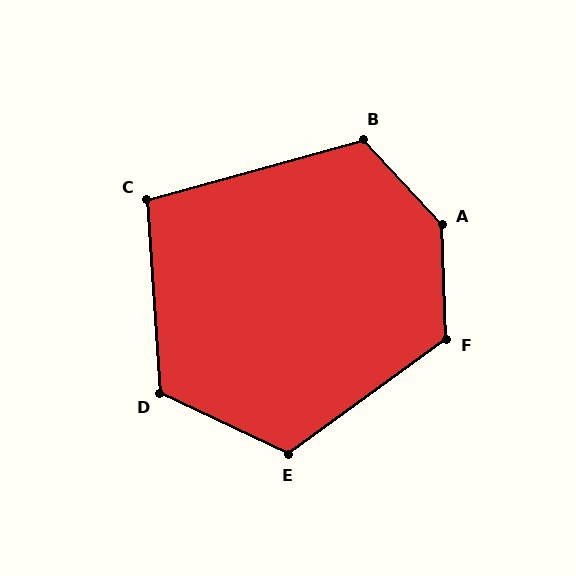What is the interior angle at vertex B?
Approximately 117 degrees (obtuse).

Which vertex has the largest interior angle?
A, at approximately 139 degrees.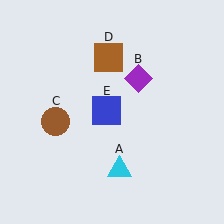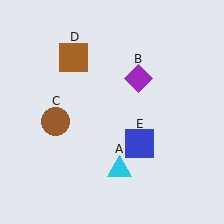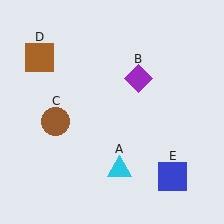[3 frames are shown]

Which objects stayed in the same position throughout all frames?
Cyan triangle (object A) and purple diamond (object B) and brown circle (object C) remained stationary.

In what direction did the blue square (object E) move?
The blue square (object E) moved down and to the right.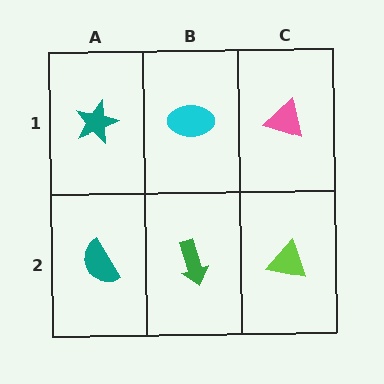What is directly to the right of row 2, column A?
A green arrow.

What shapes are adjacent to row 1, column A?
A teal semicircle (row 2, column A), a cyan ellipse (row 1, column B).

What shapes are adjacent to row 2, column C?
A pink triangle (row 1, column C), a green arrow (row 2, column B).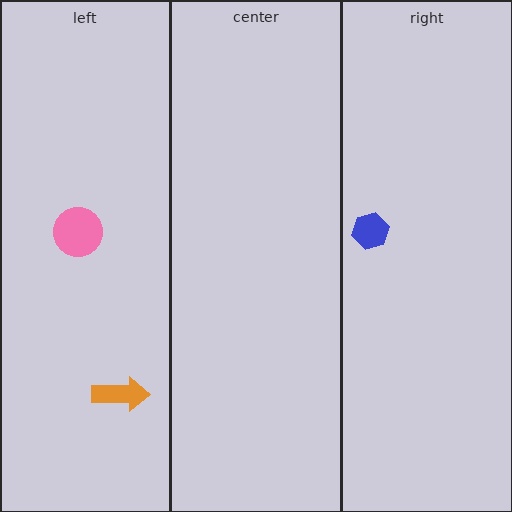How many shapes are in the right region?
1.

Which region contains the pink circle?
The left region.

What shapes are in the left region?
The orange arrow, the pink circle.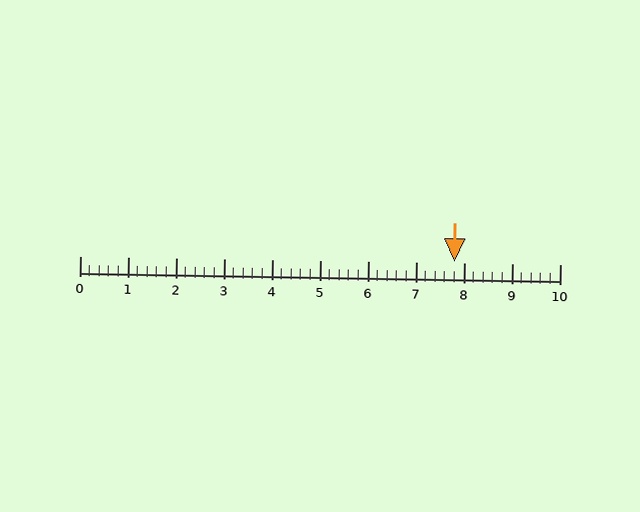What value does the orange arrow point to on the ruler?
The orange arrow points to approximately 7.8.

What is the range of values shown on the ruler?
The ruler shows values from 0 to 10.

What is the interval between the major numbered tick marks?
The major tick marks are spaced 1 units apart.